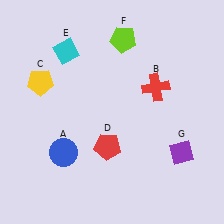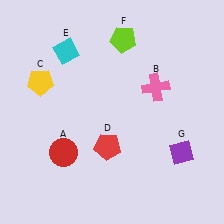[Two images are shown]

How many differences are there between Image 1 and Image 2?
There are 2 differences between the two images.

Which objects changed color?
A changed from blue to red. B changed from red to pink.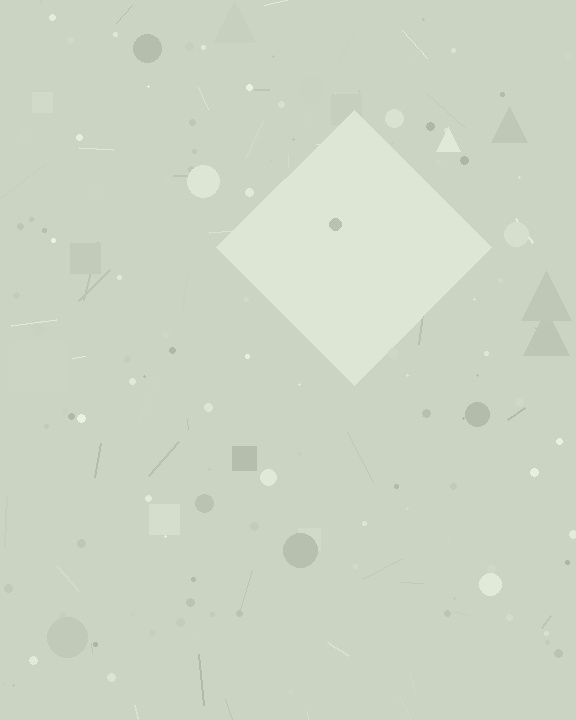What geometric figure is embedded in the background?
A diamond is embedded in the background.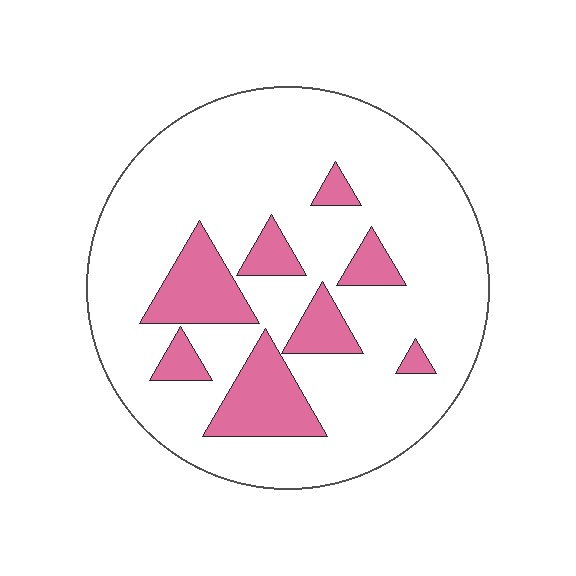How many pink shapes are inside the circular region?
8.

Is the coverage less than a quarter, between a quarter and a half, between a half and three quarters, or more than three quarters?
Less than a quarter.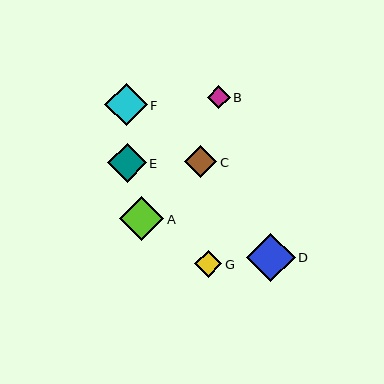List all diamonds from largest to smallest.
From largest to smallest: D, A, F, E, C, G, B.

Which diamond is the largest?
Diamond D is the largest with a size of approximately 48 pixels.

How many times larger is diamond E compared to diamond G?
Diamond E is approximately 1.4 times the size of diamond G.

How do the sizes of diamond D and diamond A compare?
Diamond D and diamond A are approximately the same size.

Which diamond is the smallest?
Diamond B is the smallest with a size of approximately 22 pixels.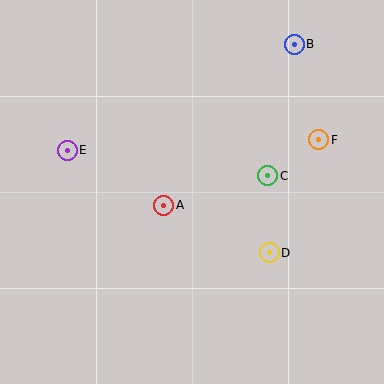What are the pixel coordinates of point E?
Point E is at (67, 150).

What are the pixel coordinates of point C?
Point C is at (268, 176).